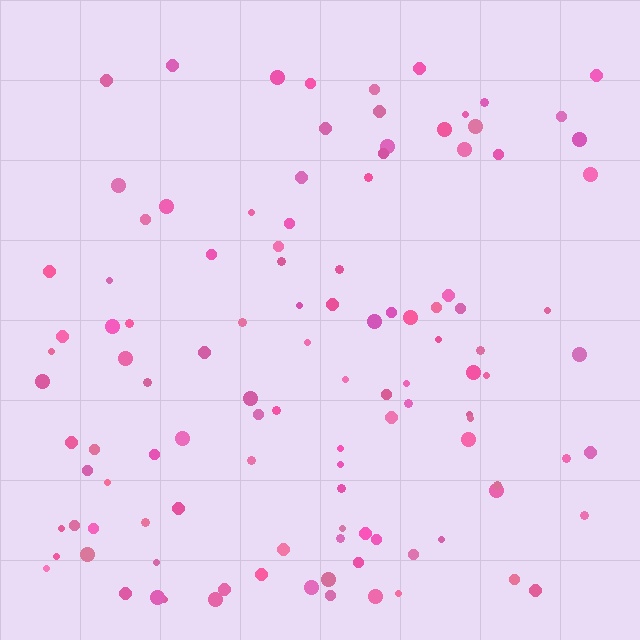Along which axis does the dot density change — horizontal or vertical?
Vertical.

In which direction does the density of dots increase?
From top to bottom, with the bottom side densest.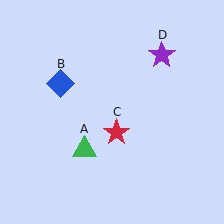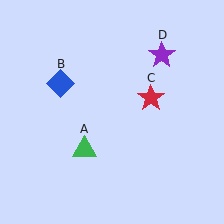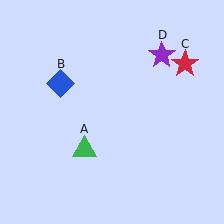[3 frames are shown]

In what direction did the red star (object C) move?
The red star (object C) moved up and to the right.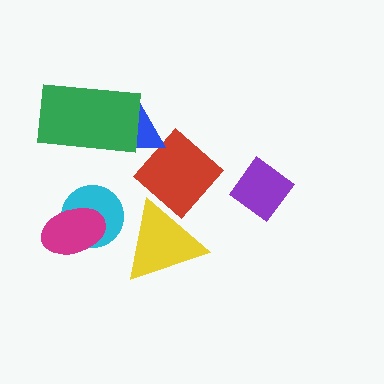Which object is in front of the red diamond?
The yellow triangle is in front of the red diamond.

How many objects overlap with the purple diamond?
0 objects overlap with the purple diamond.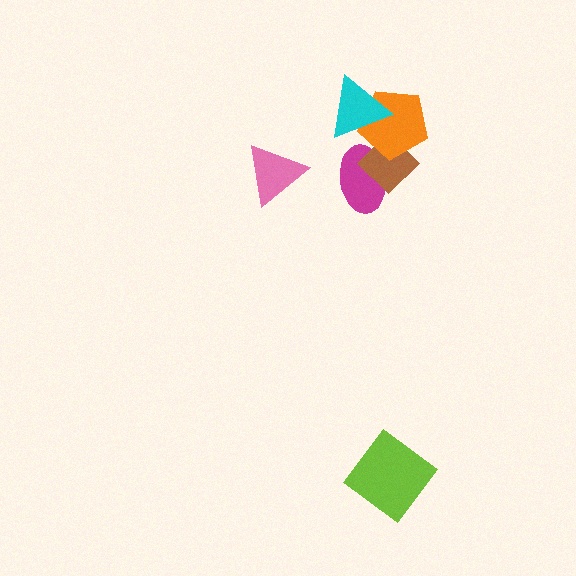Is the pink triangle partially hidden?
No, no other shape covers it.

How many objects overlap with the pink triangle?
0 objects overlap with the pink triangle.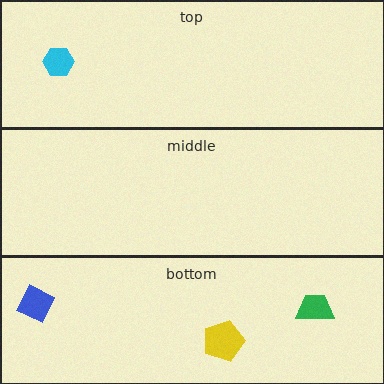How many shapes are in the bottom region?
3.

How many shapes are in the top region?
1.